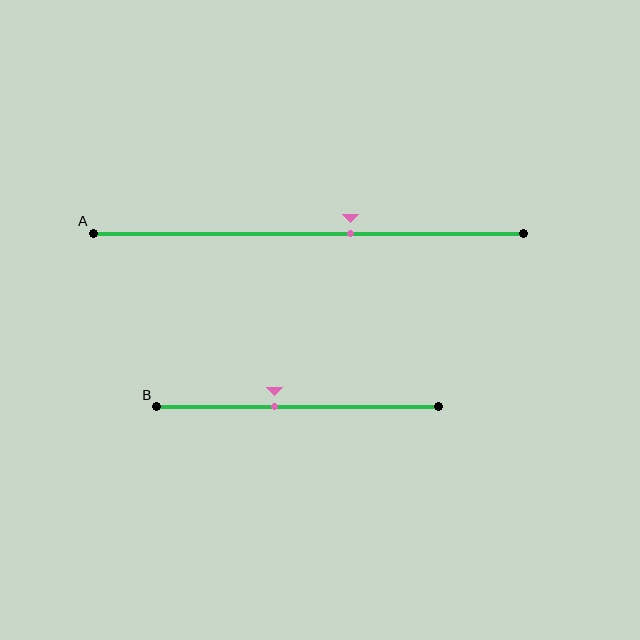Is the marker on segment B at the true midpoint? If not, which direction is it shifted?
No, the marker on segment B is shifted to the left by about 8% of the segment length.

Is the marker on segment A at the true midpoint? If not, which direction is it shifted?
No, the marker on segment A is shifted to the right by about 10% of the segment length.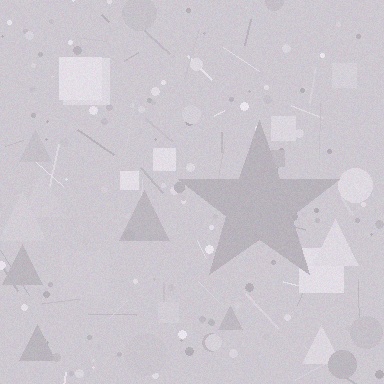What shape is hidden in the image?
A star is hidden in the image.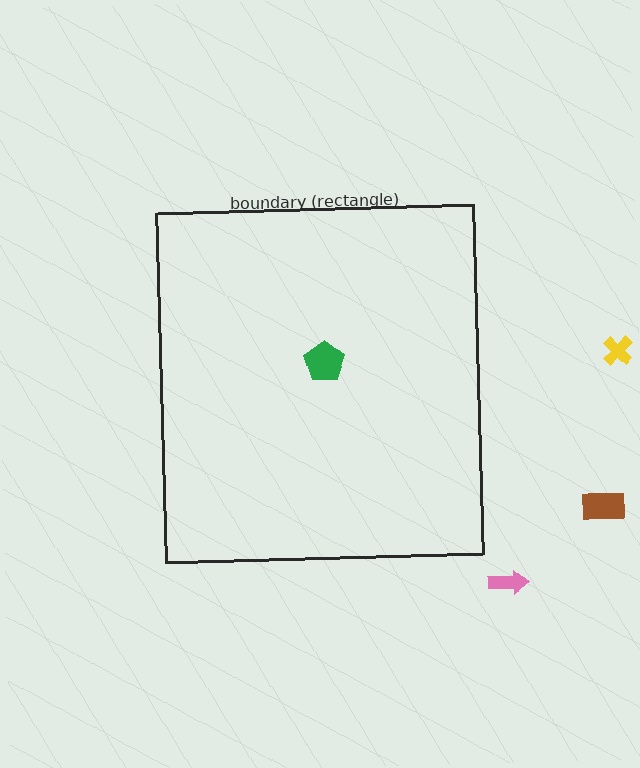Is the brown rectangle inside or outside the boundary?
Outside.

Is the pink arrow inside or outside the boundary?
Outside.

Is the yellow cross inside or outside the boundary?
Outside.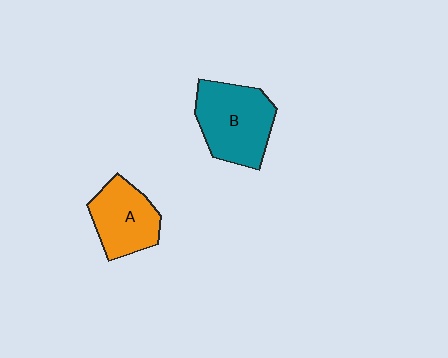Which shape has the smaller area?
Shape A (orange).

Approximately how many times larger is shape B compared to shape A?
Approximately 1.3 times.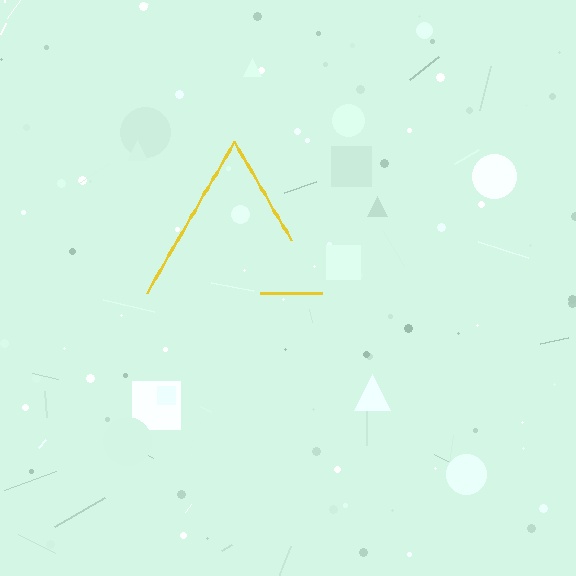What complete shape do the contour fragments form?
The contour fragments form a triangle.